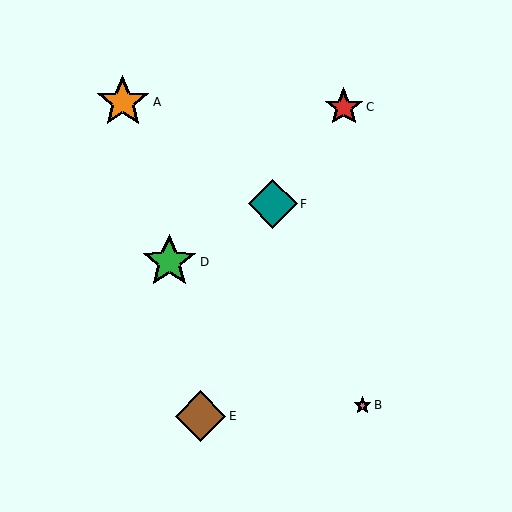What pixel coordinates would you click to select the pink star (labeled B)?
Click at (362, 405) to select the pink star B.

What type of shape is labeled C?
Shape C is a red star.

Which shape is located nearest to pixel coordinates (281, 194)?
The teal diamond (labeled F) at (273, 204) is nearest to that location.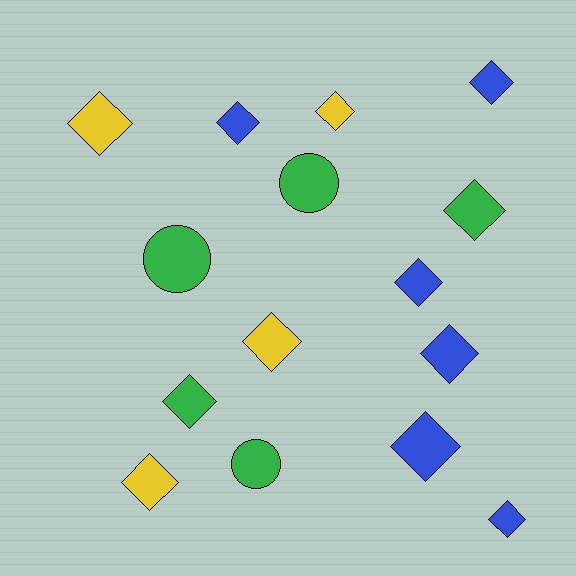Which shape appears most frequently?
Diamond, with 12 objects.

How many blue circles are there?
There are no blue circles.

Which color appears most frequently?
Blue, with 6 objects.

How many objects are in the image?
There are 15 objects.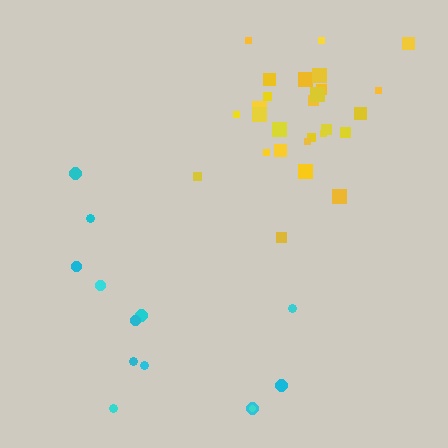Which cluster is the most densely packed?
Yellow.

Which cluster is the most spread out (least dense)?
Cyan.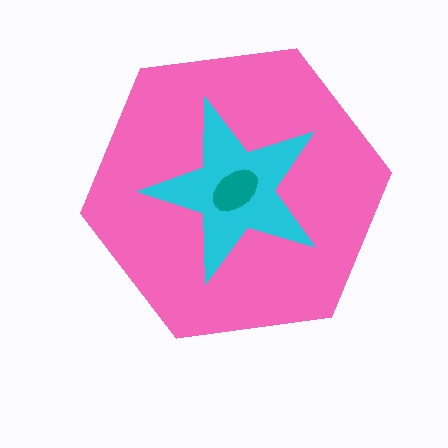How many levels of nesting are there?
3.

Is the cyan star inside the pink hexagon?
Yes.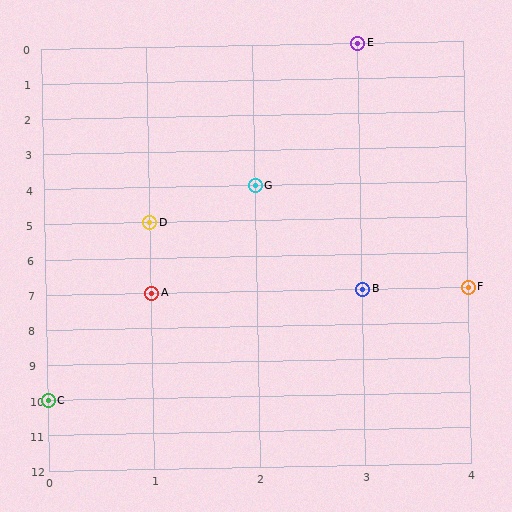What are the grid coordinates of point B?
Point B is at grid coordinates (3, 7).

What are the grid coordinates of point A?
Point A is at grid coordinates (1, 7).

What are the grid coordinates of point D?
Point D is at grid coordinates (1, 5).